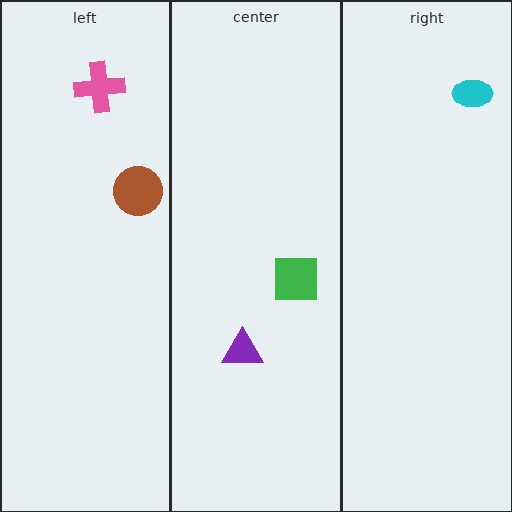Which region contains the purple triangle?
The center region.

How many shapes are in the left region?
2.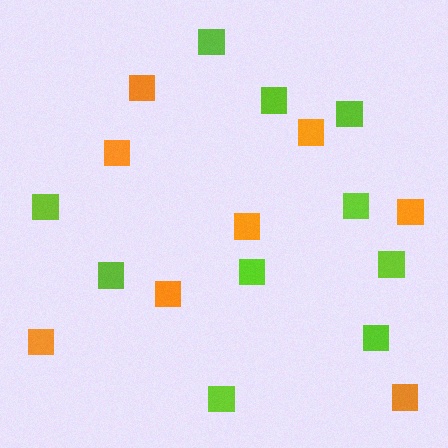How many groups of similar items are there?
There are 2 groups: one group of orange squares (8) and one group of lime squares (10).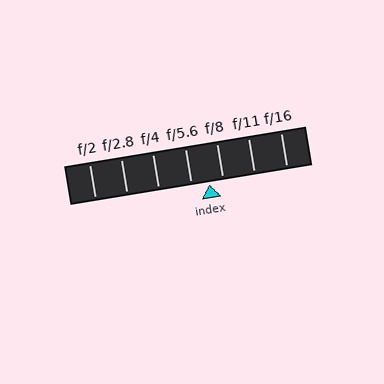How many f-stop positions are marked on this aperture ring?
There are 7 f-stop positions marked.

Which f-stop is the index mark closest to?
The index mark is closest to f/8.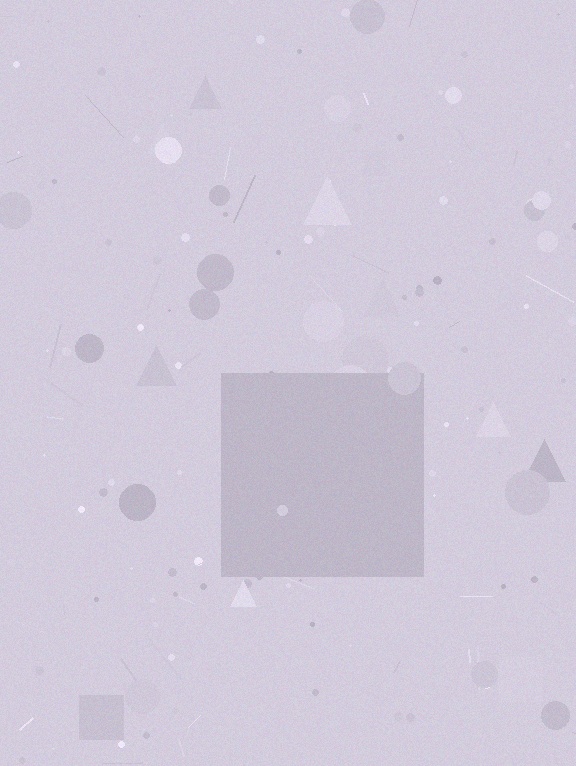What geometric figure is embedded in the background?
A square is embedded in the background.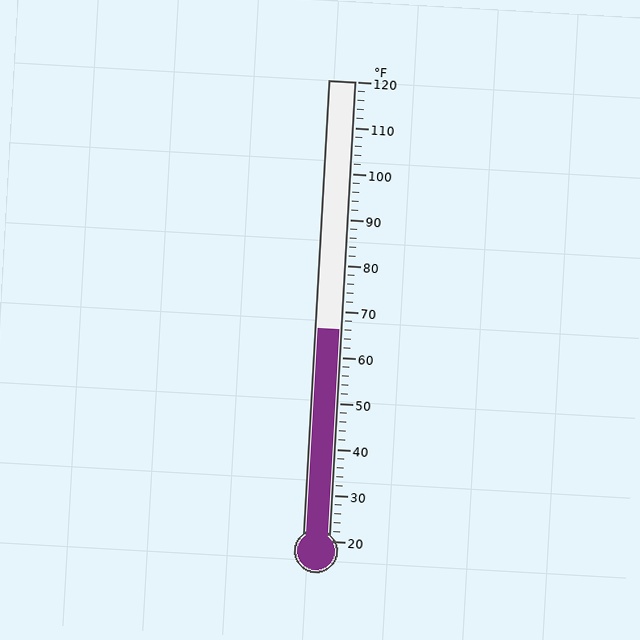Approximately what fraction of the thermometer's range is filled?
The thermometer is filled to approximately 45% of its range.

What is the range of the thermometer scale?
The thermometer scale ranges from 20°F to 120°F.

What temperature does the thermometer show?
The thermometer shows approximately 66°F.